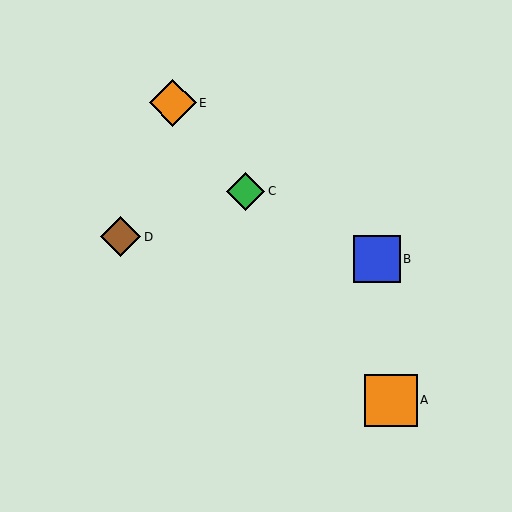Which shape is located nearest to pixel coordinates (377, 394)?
The orange square (labeled A) at (391, 400) is nearest to that location.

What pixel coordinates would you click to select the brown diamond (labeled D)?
Click at (121, 237) to select the brown diamond D.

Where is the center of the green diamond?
The center of the green diamond is at (246, 191).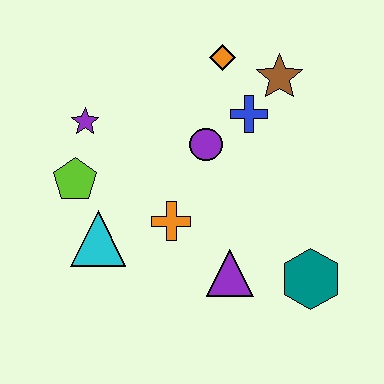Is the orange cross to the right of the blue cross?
No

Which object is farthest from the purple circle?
The teal hexagon is farthest from the purple circle.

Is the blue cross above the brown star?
No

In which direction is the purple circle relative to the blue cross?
The purple circle is to the left of the blue cross.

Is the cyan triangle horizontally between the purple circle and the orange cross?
No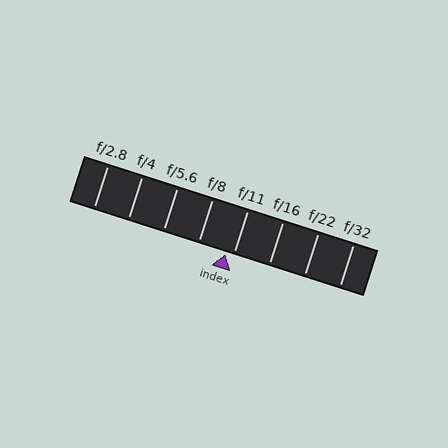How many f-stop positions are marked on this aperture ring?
There are 8 f-stop positions marked.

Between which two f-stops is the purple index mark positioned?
The index mark is between f/8 and f/11.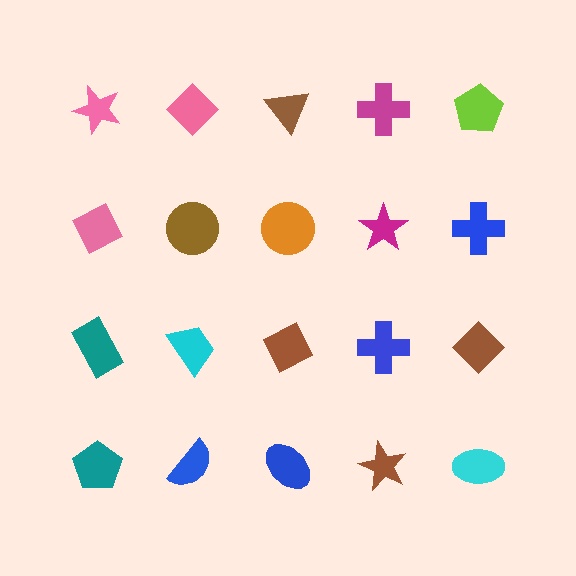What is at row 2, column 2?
A brown circle.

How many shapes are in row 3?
5 shapes.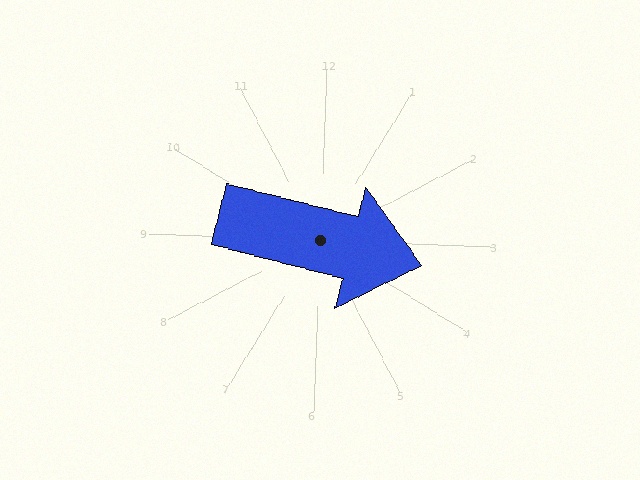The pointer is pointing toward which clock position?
Roughly 3 o'clock.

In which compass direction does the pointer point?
East.